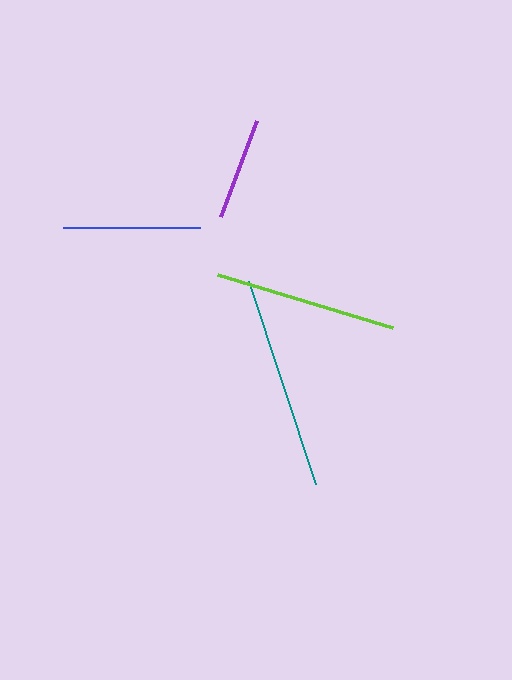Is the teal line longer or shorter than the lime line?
The teal line is longer than the lime line.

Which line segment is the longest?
The teal line is the longest at approximately 214 pixels.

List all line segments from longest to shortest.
From longest to shortest: teal, lime, blue, purple.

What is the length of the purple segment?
The purple segment is approximately 102 pixels long.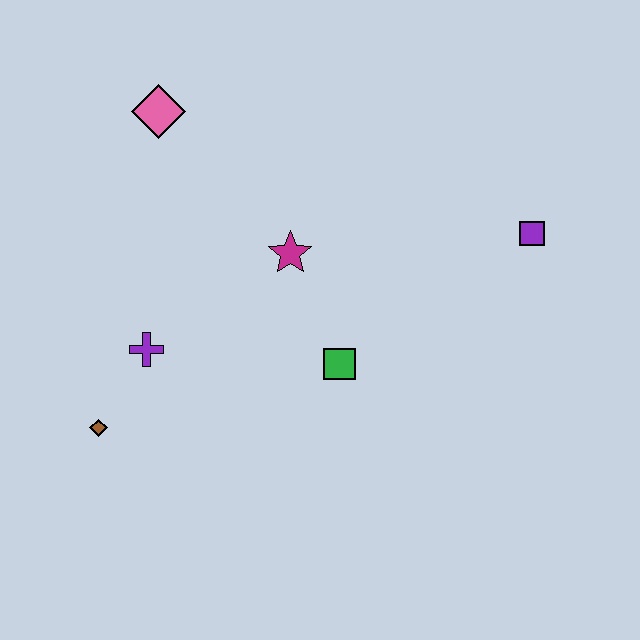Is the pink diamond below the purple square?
No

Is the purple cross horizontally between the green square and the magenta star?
No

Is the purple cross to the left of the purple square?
Yes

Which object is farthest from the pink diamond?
The purple square is farthest from the pink diamond.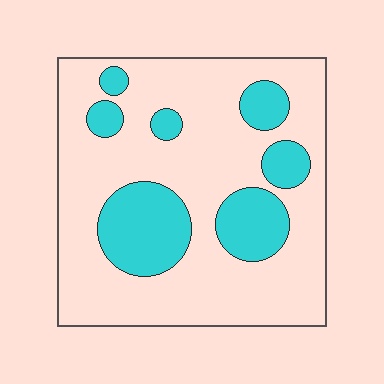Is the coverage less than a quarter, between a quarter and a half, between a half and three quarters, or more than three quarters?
Less than a quarter.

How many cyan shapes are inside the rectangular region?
7.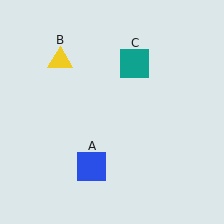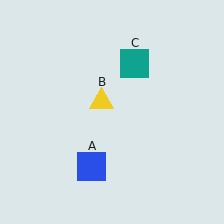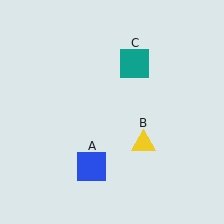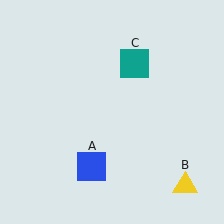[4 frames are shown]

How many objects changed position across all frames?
1 object changed position: yellow triangle (object B).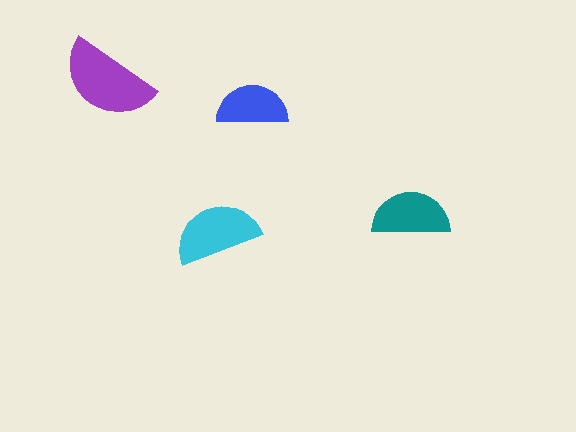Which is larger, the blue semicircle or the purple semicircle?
The purple one.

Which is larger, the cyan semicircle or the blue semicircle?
The cyan one.